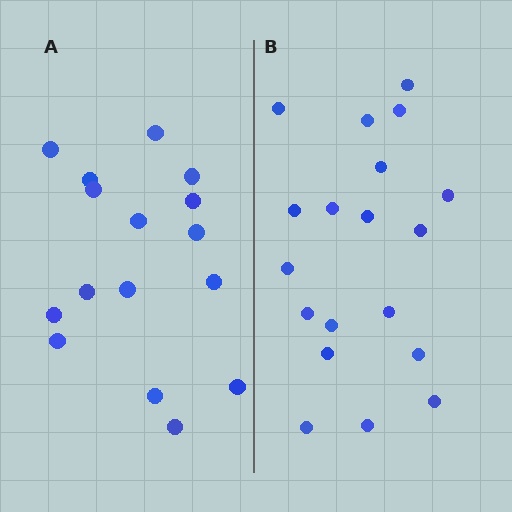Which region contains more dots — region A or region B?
Region B (the right region) has more dots.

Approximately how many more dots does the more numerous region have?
Region B has just a few more — roughly 2 or 3 more dots than region A.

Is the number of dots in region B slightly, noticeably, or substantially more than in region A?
Region B has only slightly more — the two regions are fairly close. The ratio is roughly 1.2 to 1.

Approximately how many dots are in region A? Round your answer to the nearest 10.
About 20 dots. (The exact count is 16, which rounds to 20.)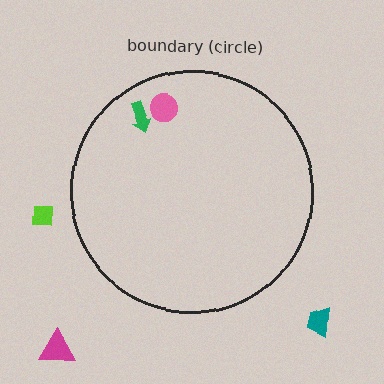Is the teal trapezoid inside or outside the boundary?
Outside.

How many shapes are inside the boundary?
2 inside, 3 outside.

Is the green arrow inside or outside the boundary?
Inside.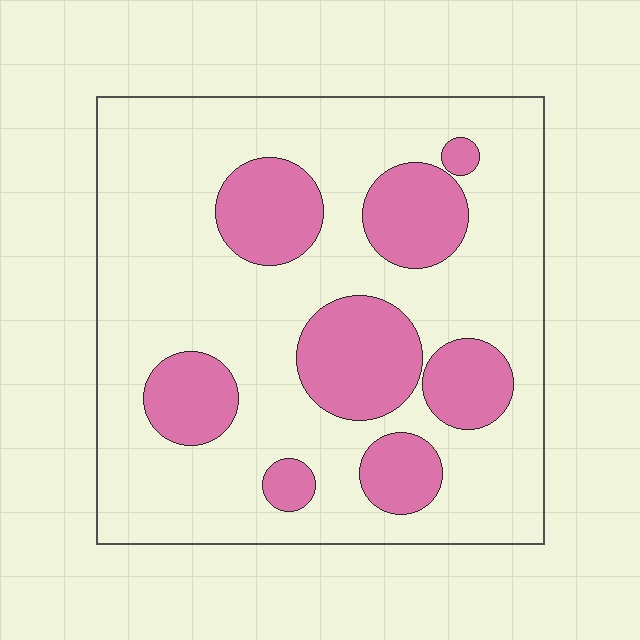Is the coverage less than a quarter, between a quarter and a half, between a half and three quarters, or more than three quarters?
Between a quarter and a half.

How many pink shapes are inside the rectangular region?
8.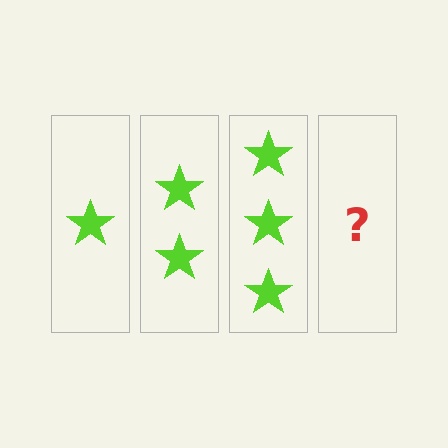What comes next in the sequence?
The next element should be 4 stars.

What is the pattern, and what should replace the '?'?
The pattern is that each step adds one more star. The '?' should be 4 stars.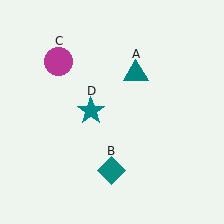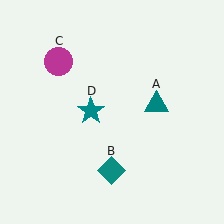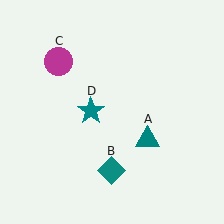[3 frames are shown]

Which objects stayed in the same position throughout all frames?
Teal diamond (object B) and magenta circle (object C) and teal star (object D) remained stationary.